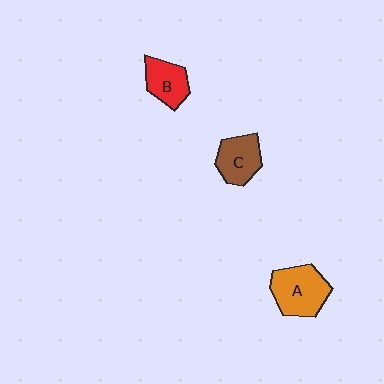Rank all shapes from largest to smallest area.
From largest to smallest: A (orange), C (brown), B (red).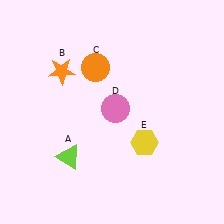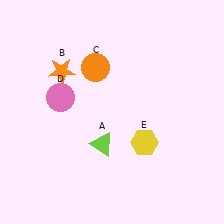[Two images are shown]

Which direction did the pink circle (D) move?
The pink circle (D) moved left.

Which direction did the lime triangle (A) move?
The lime triangle (A) moved right.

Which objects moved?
The objects that moved are: the lime triangle (A), the pink circle (D).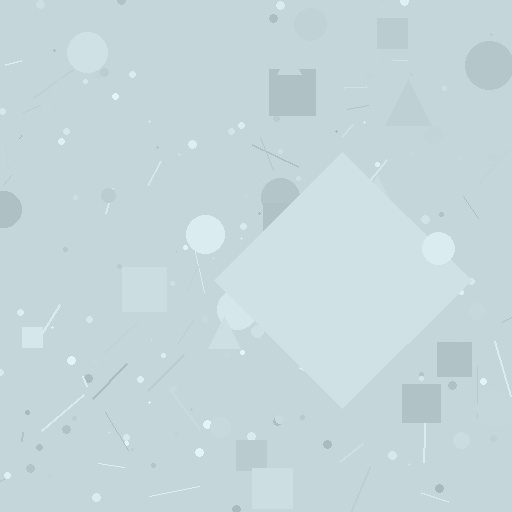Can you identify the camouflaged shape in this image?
The camouflaged shape is a diamond.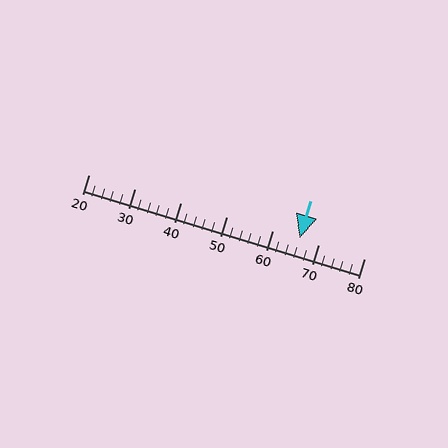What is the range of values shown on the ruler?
The ruler shows values from 20 to 80.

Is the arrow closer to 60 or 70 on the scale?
The arrow is closer to 70.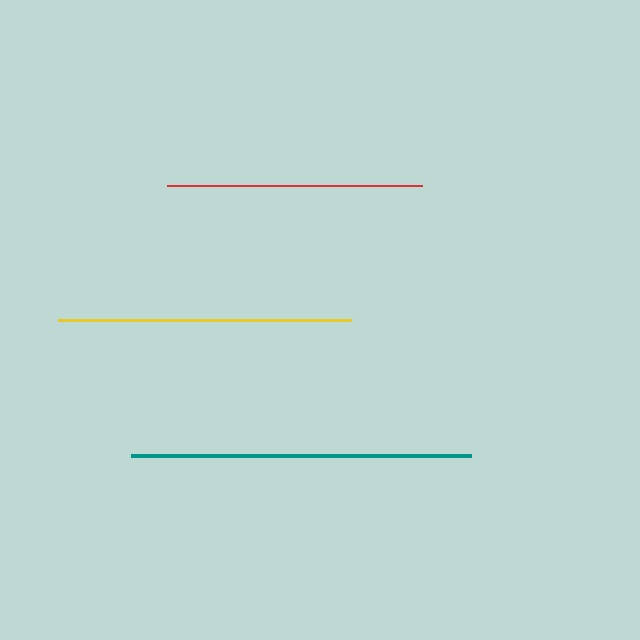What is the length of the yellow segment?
The yellow segment is approximately 293 pixels long.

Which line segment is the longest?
The teal line is the longest at approximately 340 pixels.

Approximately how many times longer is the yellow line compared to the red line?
The yellow line is approximately 1.1 times the length of the red line.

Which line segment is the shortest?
The red line is the shortest at approximately 255 pixels.